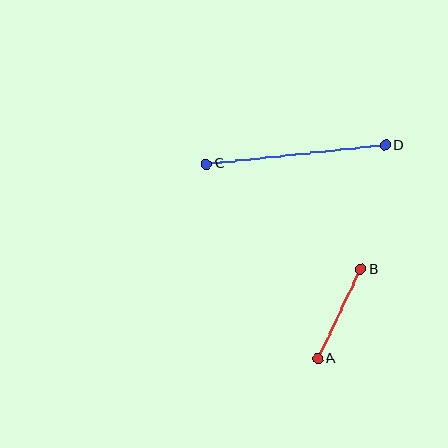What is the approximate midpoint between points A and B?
The midpoint is at approximately (339, 314) pixels.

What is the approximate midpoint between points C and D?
The midpoint is at approximately (296, 155) pixels.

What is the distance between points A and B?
The distance is approximately 99 pixels.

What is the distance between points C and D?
The distance is approximately 180 pixels.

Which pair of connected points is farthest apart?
Points C and D are farthest apart.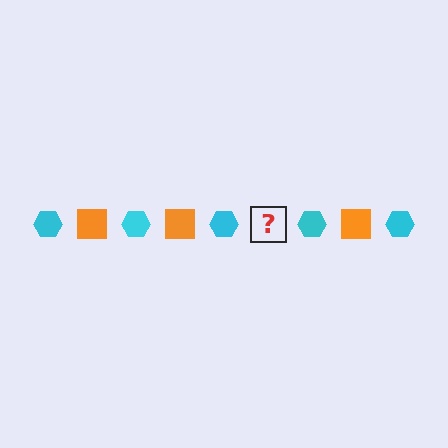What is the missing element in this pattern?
The missing element is an orange square.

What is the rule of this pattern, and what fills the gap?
The rule is that the pattern alternates between cyan hexagon and orange square. The gap should be filled with an orange square.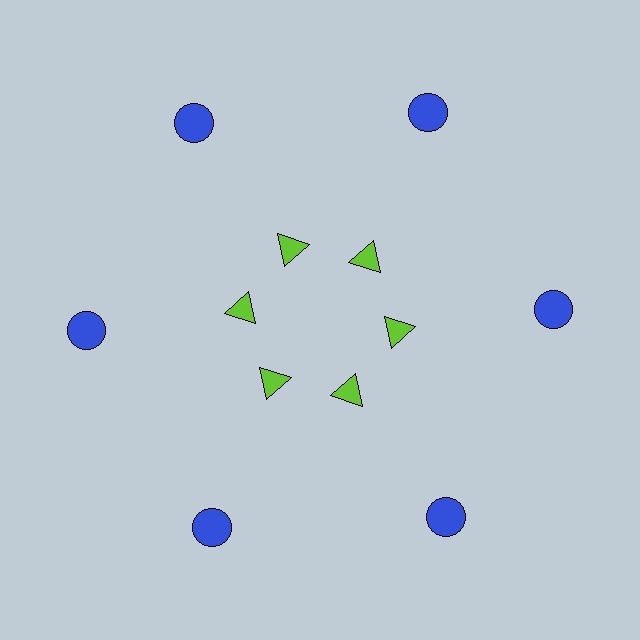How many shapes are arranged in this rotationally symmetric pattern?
There are 12 shapes, arranged in 6 groups of 2.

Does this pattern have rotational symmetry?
Yes, this pattern has 6-fold rotational symmetry. It looks the same after rotating 60 degrees around the center.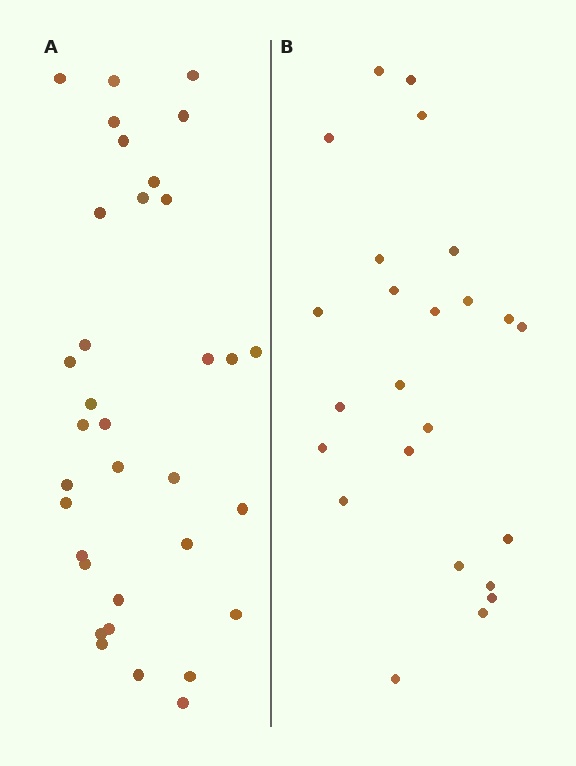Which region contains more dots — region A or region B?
Region A (the left region) has more dots.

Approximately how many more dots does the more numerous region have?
Region A has roughly 10 or so more dots than region B.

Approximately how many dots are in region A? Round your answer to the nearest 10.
About 30 dots. (The exact count is 34, which rounds to 30.)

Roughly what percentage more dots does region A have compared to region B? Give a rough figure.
About 40% more.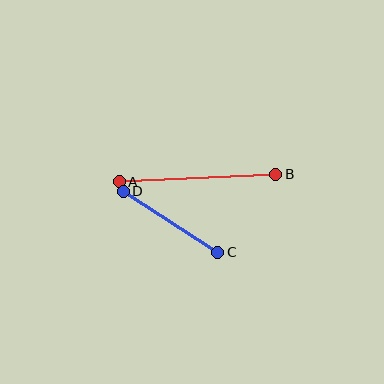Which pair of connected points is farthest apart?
Points A and B are farthest apart.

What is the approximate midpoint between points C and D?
The midpoint is at approximately (170, 222) pixels.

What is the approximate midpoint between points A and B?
The midpoint is at approximately (198, 178) pixels.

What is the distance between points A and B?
The distance is approximately 157 pixels.